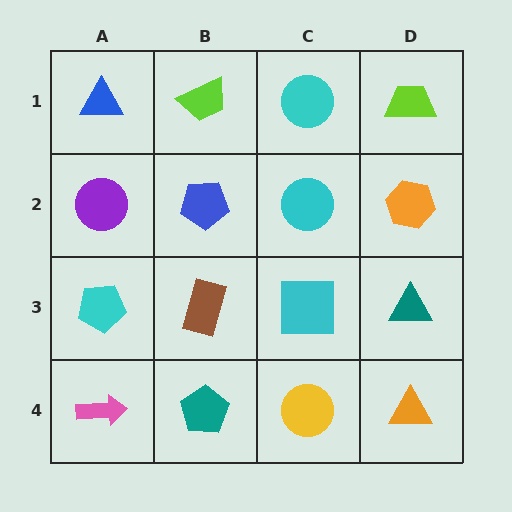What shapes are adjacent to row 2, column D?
A lime trapezoid (row 1, column D), a teal triangle (row 3, column D), a cyan circle (row 2, column C).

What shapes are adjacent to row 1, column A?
A purple circle (row 2, column A), a lime trapezoid (row 1, column B).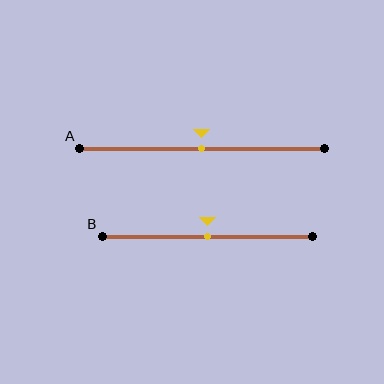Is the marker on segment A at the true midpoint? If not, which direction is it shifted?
Yes, the marker on segment A is at the true midpoint.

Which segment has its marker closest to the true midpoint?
Segment A has its marker closest to the true midpoint.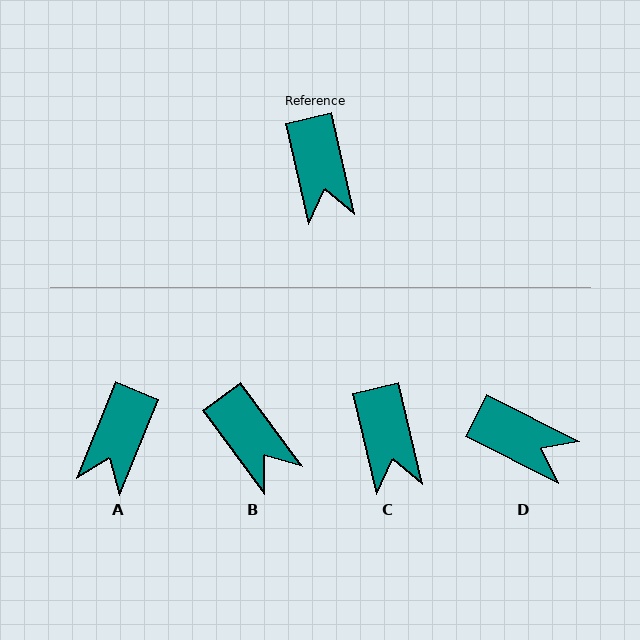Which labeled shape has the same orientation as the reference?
C.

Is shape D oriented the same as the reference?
No, it is off by about 51 degrees.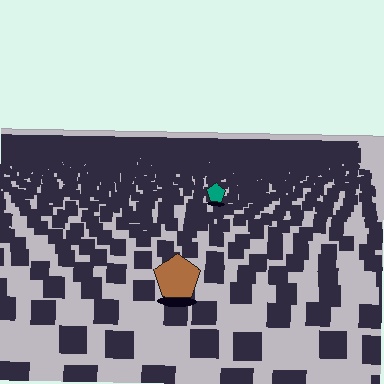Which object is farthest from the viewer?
The teal pentagon is farthest from the viewer. It appears smaller and the ground texture around it is denser.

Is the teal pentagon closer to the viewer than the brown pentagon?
No. The brown pentagon is closer — you can tell from the texture gradient: the ground texture is coarser near it.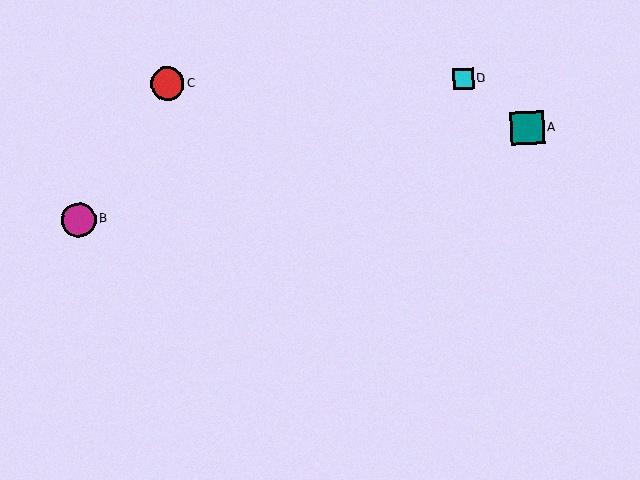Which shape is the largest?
The magenta circle (labeled B) is the largest.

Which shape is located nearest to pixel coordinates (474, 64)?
The cyan square (labeled D) at (463, 79) is nearest to that location.